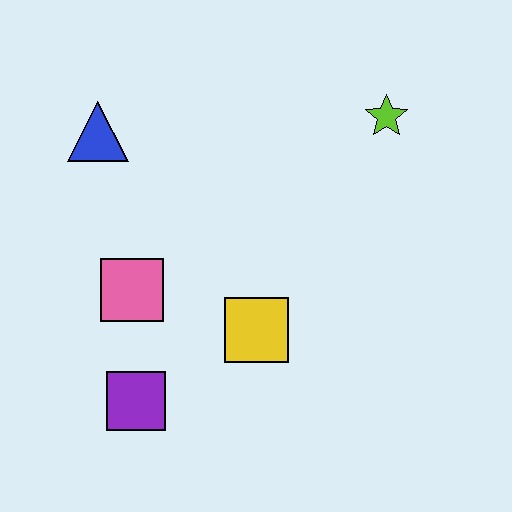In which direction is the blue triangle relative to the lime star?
The blue triangle is to the left of the lime star.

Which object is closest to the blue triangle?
The pink square is closest to the blue triangle.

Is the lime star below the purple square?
No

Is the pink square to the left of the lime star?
Yes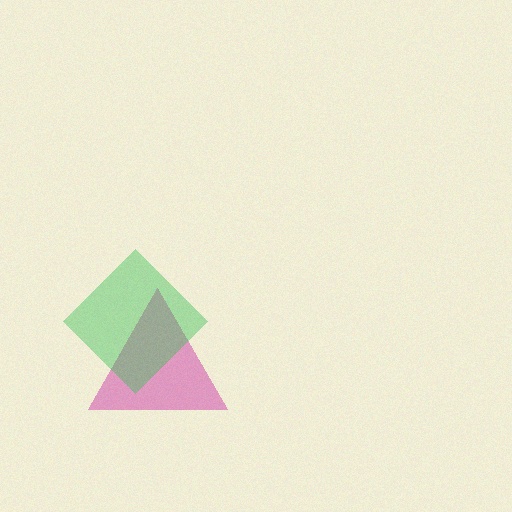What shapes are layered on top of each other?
The layered shapes are: a magenta triangle, a green diamond.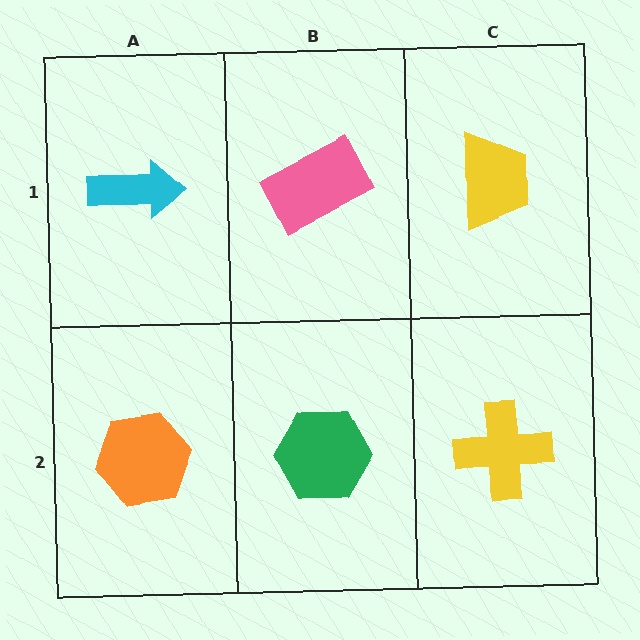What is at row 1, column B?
A pink rectangle.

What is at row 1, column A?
A cyan arrow.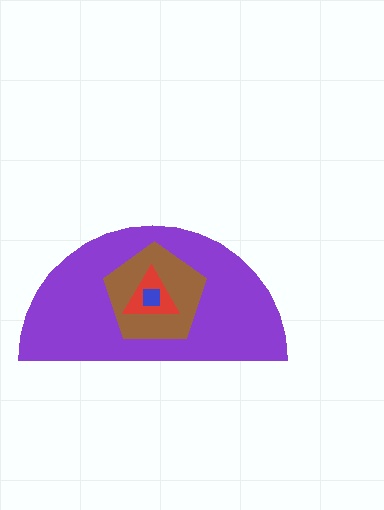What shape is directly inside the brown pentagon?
The red triangle.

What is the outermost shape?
The purple semicircle.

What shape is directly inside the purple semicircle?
The brown pentagon.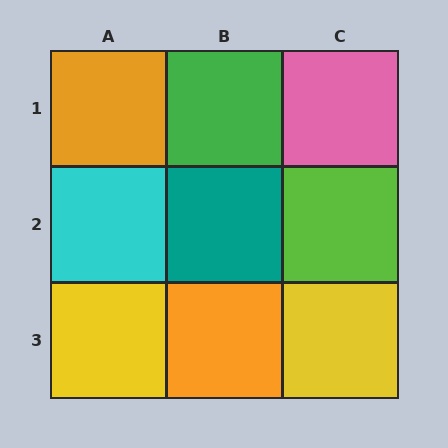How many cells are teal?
1 cell is teal.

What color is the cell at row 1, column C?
Pink.